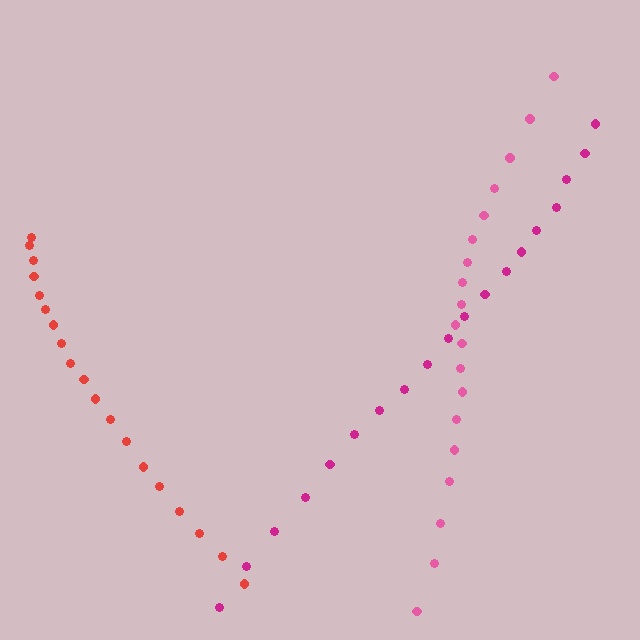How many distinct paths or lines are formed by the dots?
There are 3 distinct paths.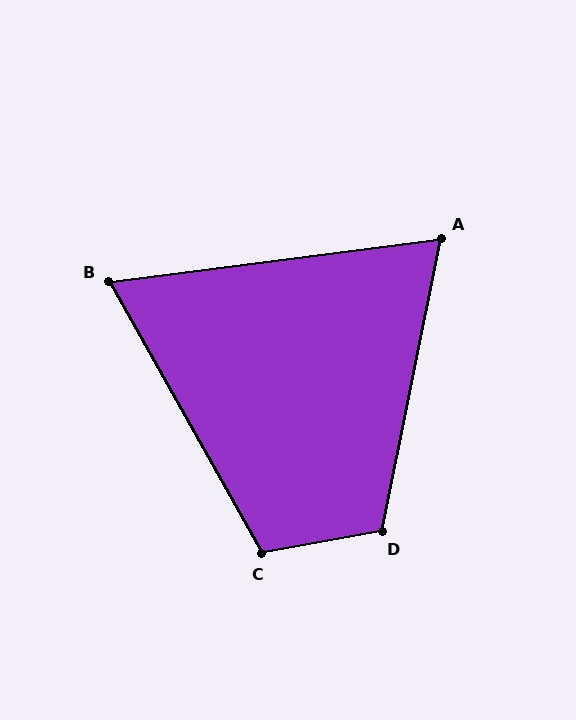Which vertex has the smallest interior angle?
B, at approximately 68 degrees.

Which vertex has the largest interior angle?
D, at approximately 112 degrees.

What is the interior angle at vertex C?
Approximately 109 degrees (obtuse).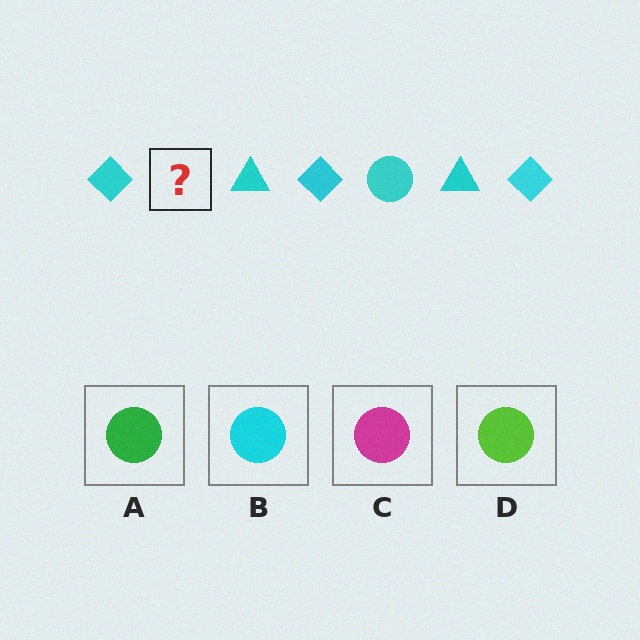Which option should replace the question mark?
Option B.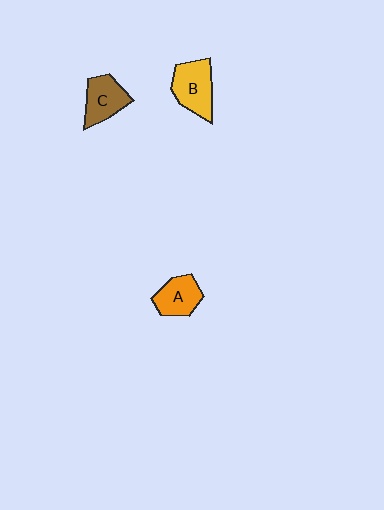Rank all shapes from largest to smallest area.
From largest to smallest: B (yellow), C (brown), A (orange).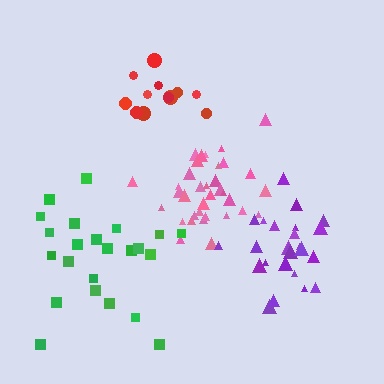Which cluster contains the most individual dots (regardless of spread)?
Pink (35).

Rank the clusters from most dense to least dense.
pink, purple, red, green.